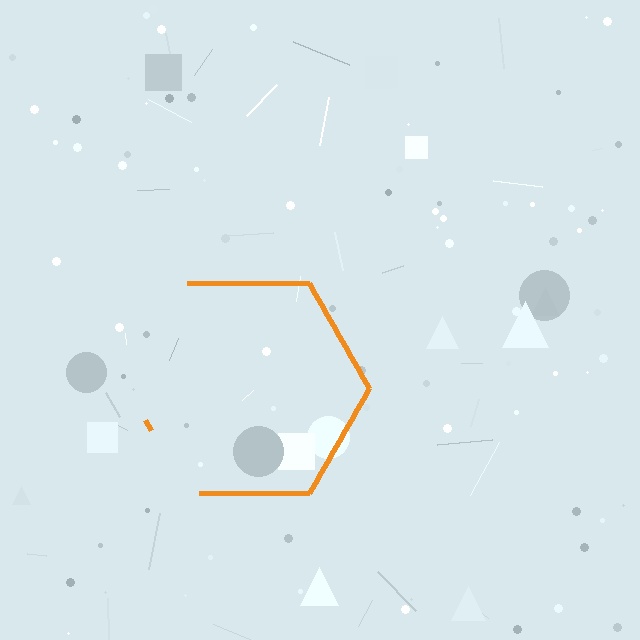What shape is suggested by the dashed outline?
The dashed outline suggests a hexagon.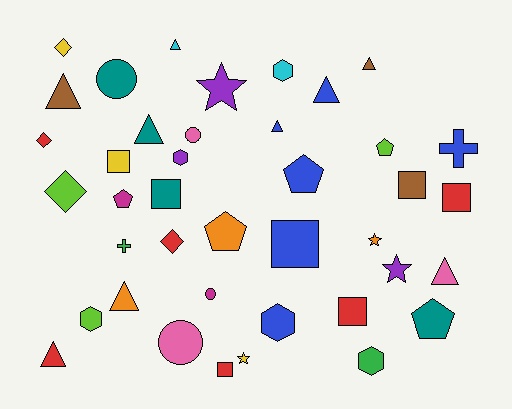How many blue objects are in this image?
There are 6 blue objects.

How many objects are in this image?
There are 40 objects.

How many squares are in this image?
There are 7 squares.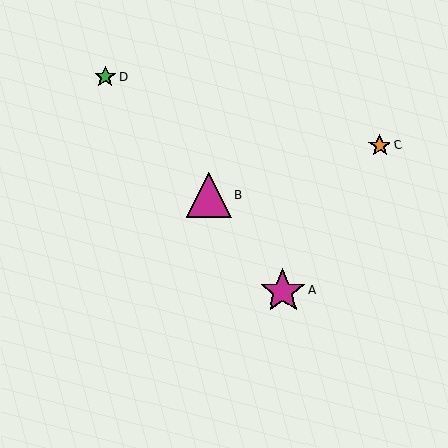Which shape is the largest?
The magenta star (labeled A) is the largest.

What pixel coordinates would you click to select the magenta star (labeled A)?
Click at (283, 291) to select the magenta star A.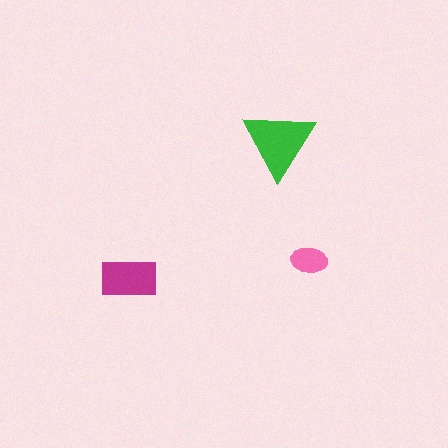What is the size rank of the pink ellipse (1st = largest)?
3rd.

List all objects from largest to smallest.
The green triangle, the magenta rectangle, the pink ellipse.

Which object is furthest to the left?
The magenta rectangle is leftmost.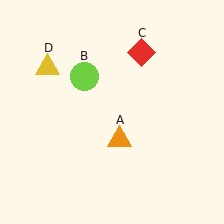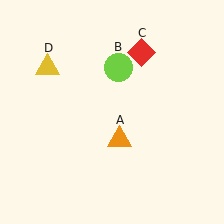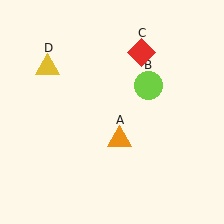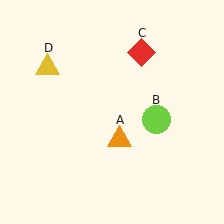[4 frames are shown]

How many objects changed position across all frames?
1 object changed position: lime circle (object B).